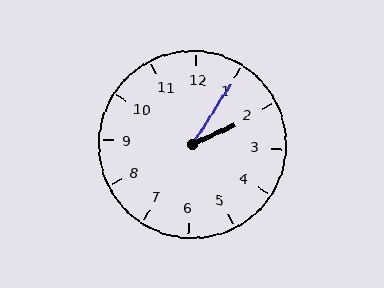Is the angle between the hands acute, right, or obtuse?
It is acute.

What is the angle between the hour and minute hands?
Approximately 32 degrees.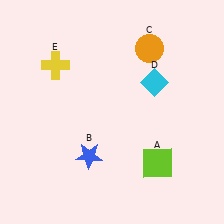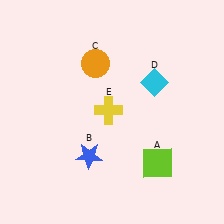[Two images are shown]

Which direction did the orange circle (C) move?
The orange circle (C) moved left.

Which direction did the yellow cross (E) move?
The yellow cross (E) moved right.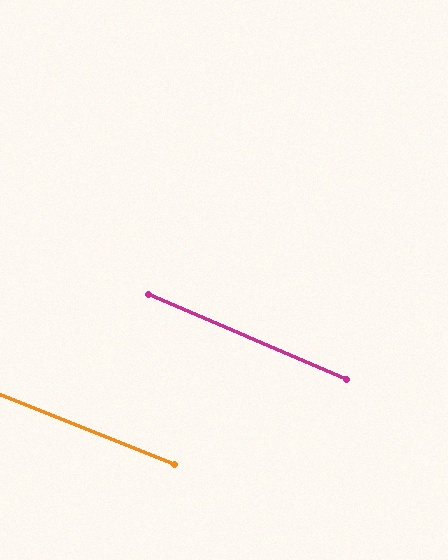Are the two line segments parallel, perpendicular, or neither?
Parallel — their directions differ by only 1.6°.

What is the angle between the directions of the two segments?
Approximately 2 degrees.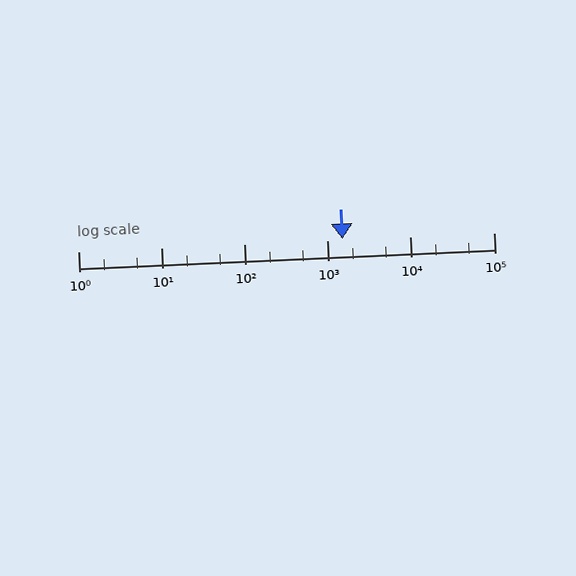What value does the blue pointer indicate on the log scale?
The pointer indicates approximately 1500.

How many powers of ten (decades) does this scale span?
The scale spans 5 decades, from 1 to 100000.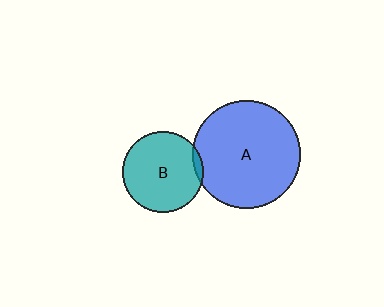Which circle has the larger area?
Circle A (blue).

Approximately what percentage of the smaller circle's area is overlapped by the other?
Approximately 5%.